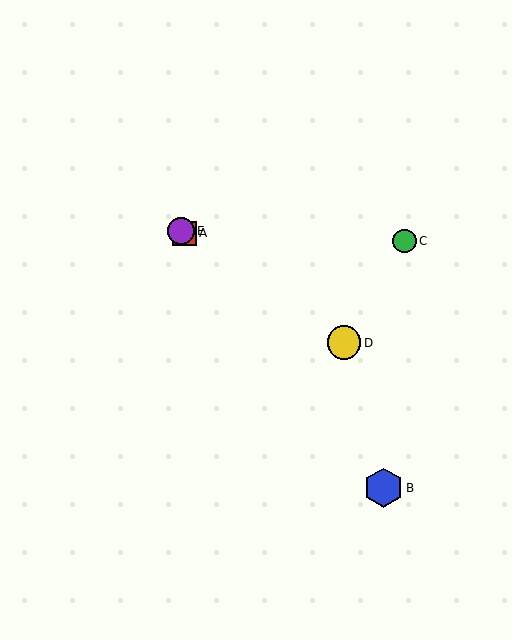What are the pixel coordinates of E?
Object E is at (181, 231).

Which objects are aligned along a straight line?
Objects A, D, E are aligned along a straight line.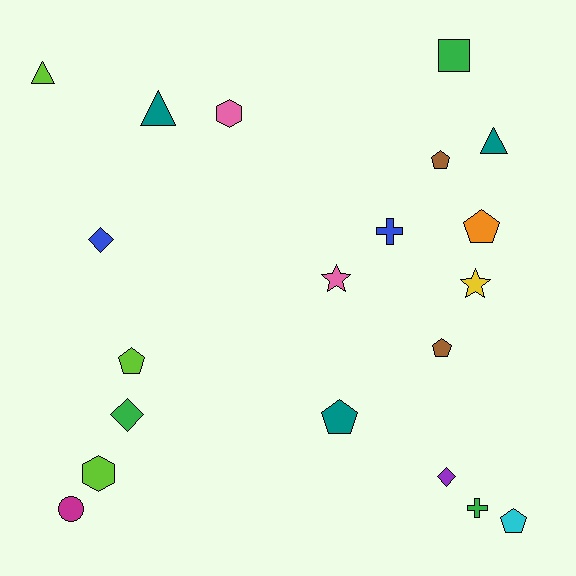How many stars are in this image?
There are 2 stars.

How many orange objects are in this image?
There is 1 orange object.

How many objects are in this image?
There are 20 objects.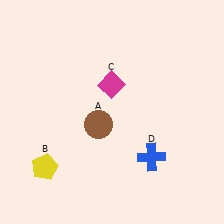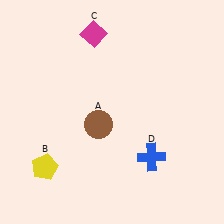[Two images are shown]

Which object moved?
The magenta diamond (C) moved up.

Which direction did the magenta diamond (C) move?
The magenta diamond (C) moved up.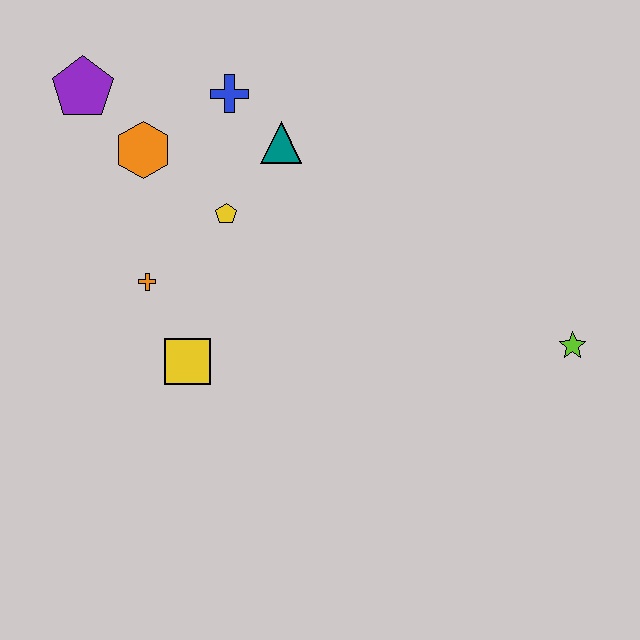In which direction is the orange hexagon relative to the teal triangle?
The orange hexagon is to the left of the teal triangle.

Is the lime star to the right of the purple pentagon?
Yes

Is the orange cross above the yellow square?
Yes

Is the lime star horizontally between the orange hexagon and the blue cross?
No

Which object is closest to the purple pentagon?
The orange hexagon is closest to the purple pentagon.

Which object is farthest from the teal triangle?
The lime star is farthest from the teal triangle.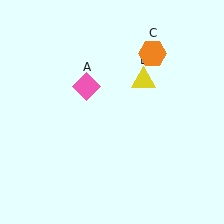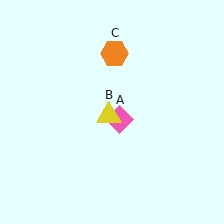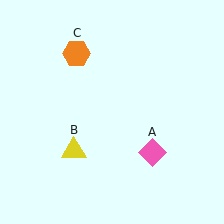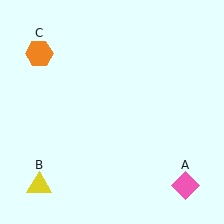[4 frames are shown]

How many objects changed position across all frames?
3 objects changed position: pink diamond (object A), yellow triangle (object B), orange hexagon (object C).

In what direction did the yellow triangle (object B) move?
The yellow triangle (object B) moved down and to the left.